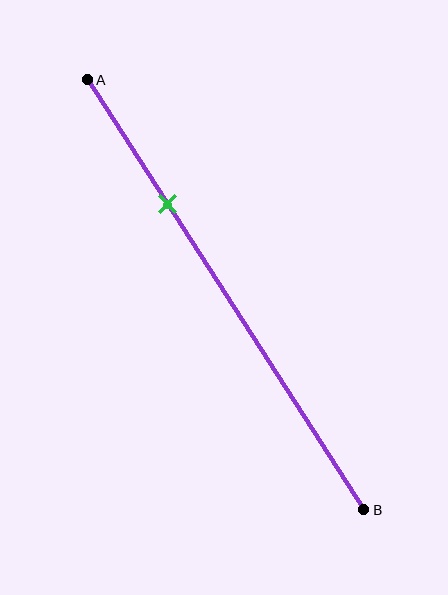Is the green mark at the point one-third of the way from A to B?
No, the mark is at about 30% from A, not at the 33% one-third point.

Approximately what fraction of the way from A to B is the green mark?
The green mark is approximately 30% of the way from A to B.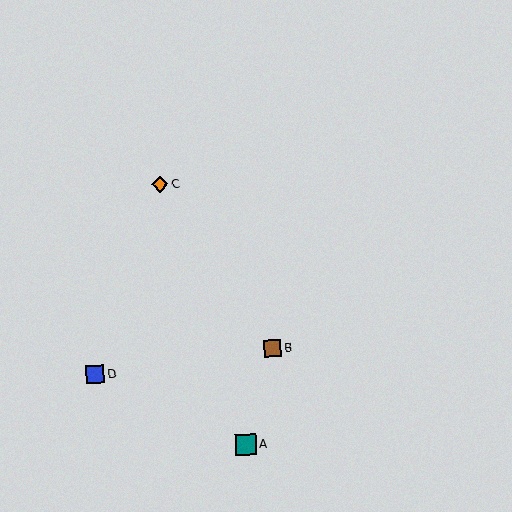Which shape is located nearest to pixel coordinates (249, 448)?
The teal square (labeled A) at (246, 444) is nearest to that location.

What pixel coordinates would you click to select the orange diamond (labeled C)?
Click at (160, 184) to select the orange diamond C.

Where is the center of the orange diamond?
The center of the orange diamond is at (160, 184).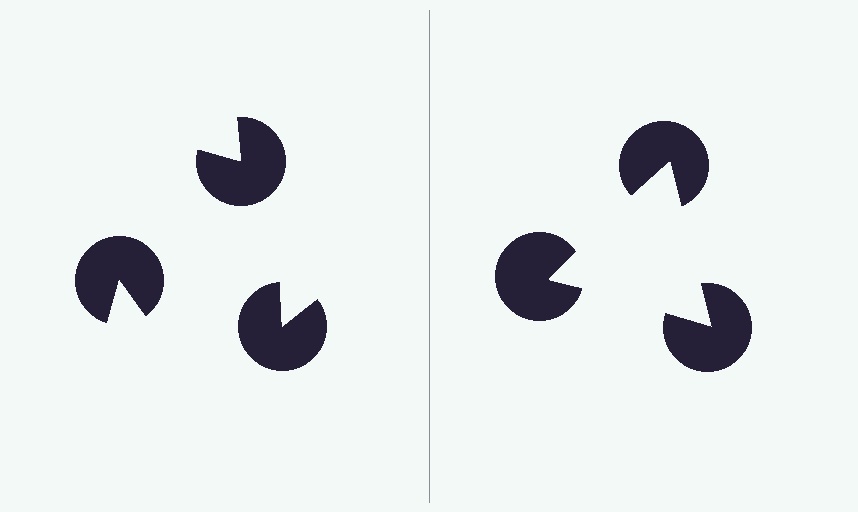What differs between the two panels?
The pac-man discs are positioned identically on both sides; only the wedge orientations differ. On the right they align to a triangle; on the left they are misaligned.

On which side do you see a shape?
An illusory triangle appears on the right side. On the left side the wedge cuts are rotated, so no coherent shape forms.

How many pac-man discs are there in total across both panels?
6 — 3 on each side.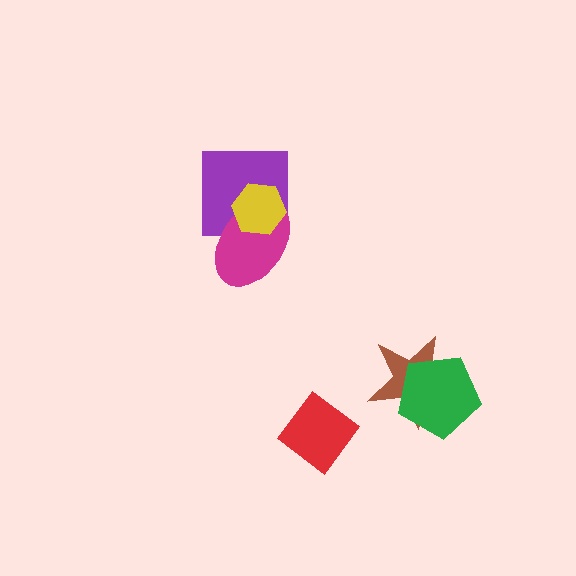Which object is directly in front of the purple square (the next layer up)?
The magenta ellipse is directly in front of the purple square.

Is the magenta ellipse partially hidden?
Yes, it is partially covered by another shape.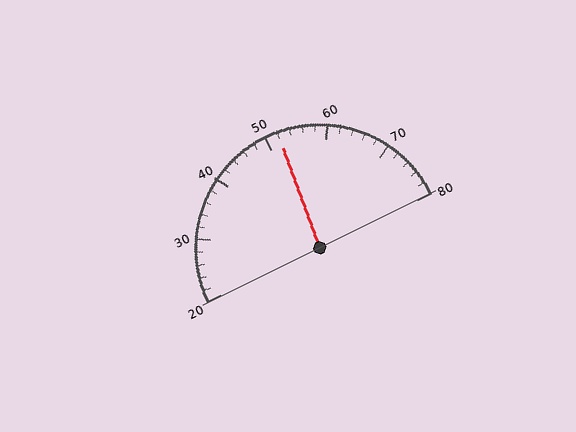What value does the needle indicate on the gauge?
The needle indicates approximately 52.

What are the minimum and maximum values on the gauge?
The gauge ranges from 20 to 80.